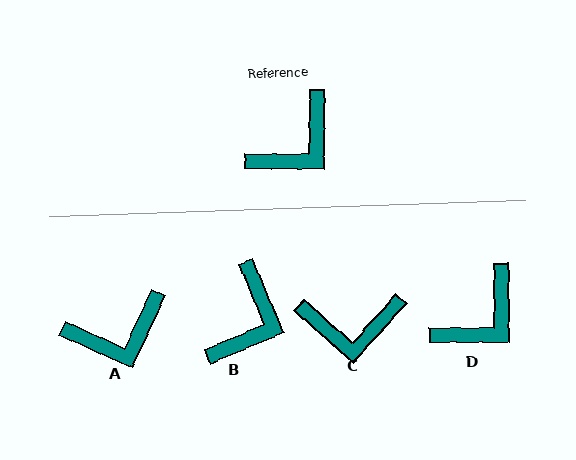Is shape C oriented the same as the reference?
No, it is off by about 42 degrees.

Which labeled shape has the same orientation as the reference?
D.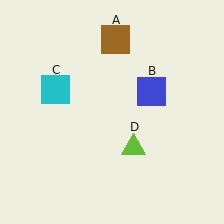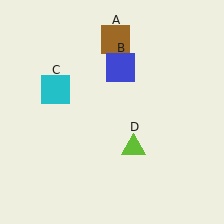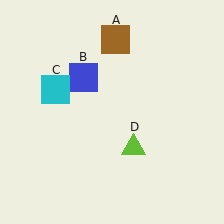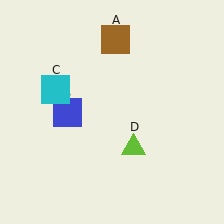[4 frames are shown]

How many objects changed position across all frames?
1 object changed position: blue square (object B).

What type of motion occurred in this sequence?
The blue square (object B) rotated counterclockwise around the center of the scene.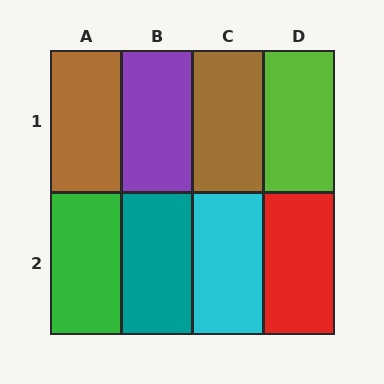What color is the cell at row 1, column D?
Lime.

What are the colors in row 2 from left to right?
Green, teal, cyan, red.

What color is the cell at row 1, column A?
Brown.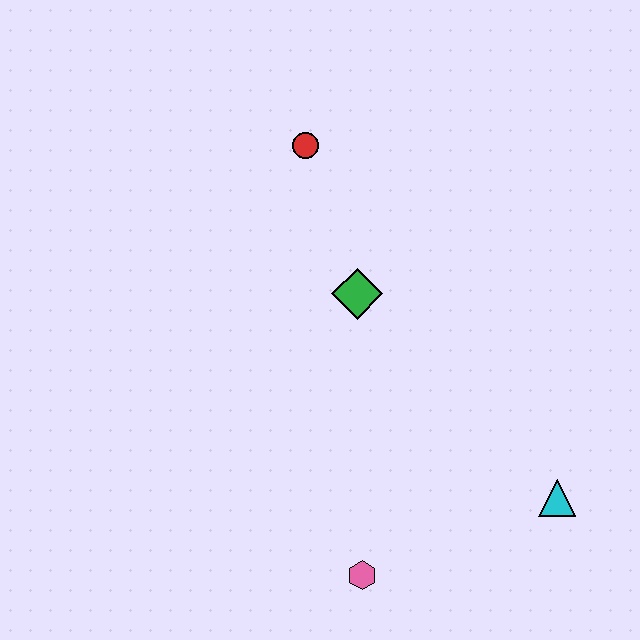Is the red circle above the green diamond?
Yes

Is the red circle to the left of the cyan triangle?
Yes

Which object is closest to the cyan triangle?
The pink hexagon is closest to the cyan triangle.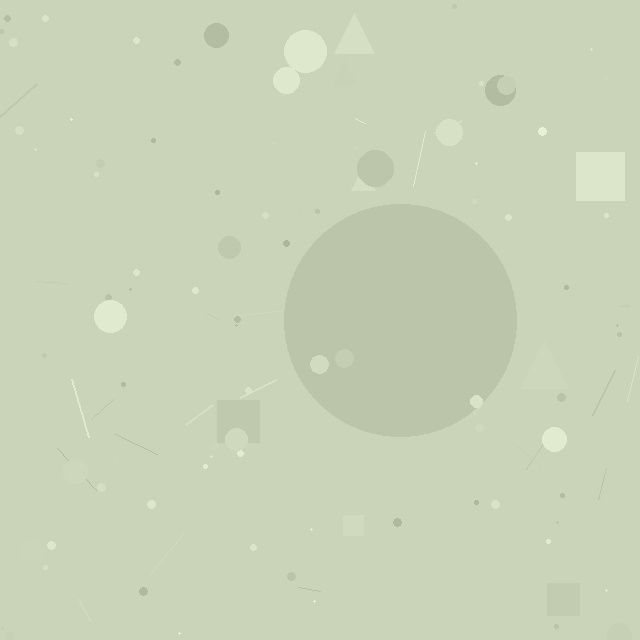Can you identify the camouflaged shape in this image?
The camouflaged shape is a circle.